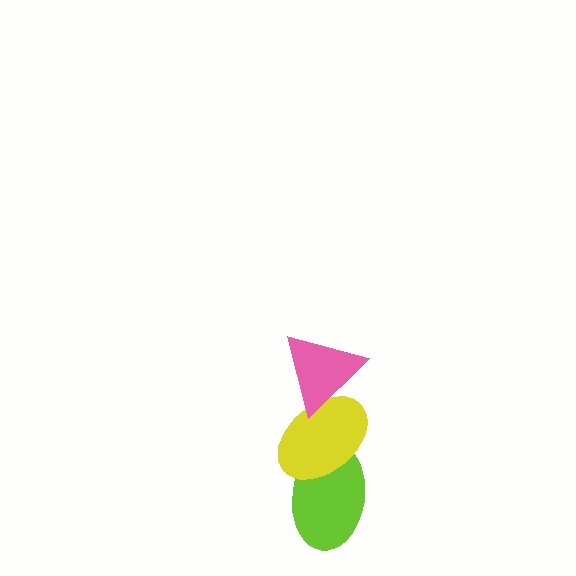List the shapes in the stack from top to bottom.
From top to bottom: the pink triangle, the yellow ellipse, the lime ellipse.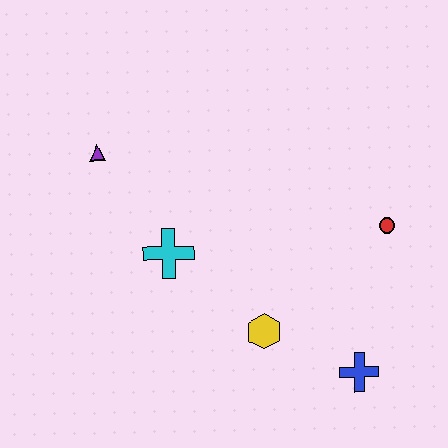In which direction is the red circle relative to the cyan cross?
The red circle is to the right of the cyan cross.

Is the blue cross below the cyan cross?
Yes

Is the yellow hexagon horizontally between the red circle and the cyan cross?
Yes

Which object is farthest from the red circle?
The purple triangle is farthest from the red circle.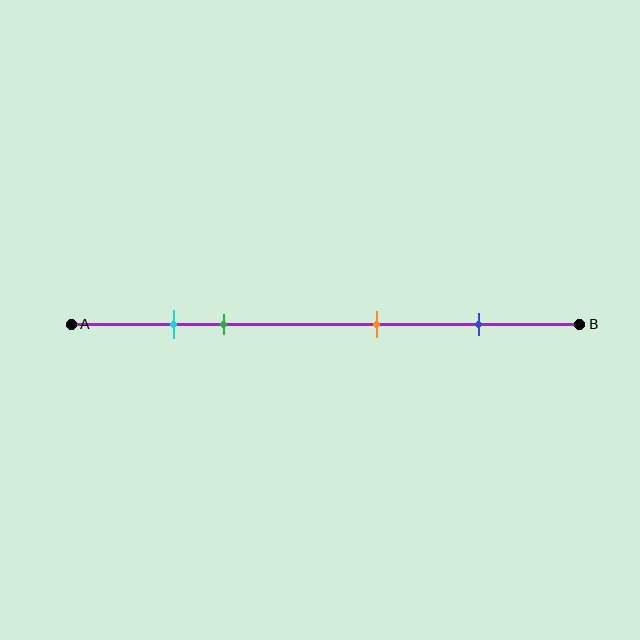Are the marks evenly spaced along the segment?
No, the marks are not evenly spaced.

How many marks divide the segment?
There are 4 marks dividing the segment.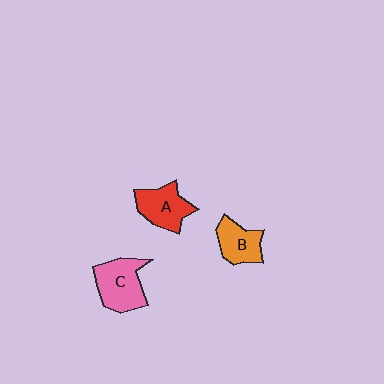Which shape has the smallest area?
Shape B (orange).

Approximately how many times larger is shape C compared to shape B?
Approximately 1.4 times.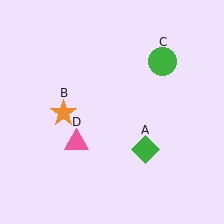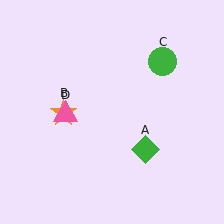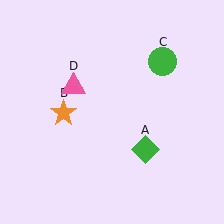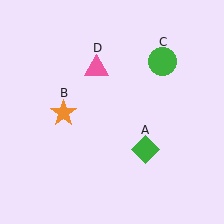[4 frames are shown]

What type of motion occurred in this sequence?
The pink triangle (object D) rotated clockwise around the center of the scene.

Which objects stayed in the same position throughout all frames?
Green diamond (object A) and orange star (object B) and green circle (object C) remained stationary.